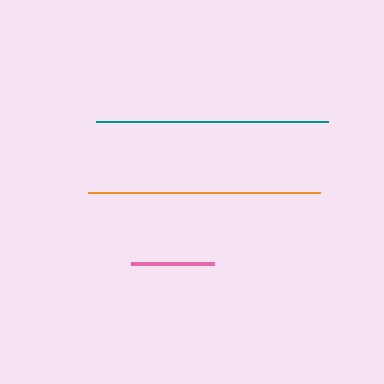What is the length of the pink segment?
The pink segment is approximately 83 pixels long.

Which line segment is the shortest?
The pink line is the shortest at approximately 83 pixels.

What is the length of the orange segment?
The orange segment is approximately 232 pixels long.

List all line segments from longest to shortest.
From longest to shortest: orange, teal, pink.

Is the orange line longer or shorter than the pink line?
The orange line is longer than the pink line.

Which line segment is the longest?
The orange line is the longest at approximately 232 pixels.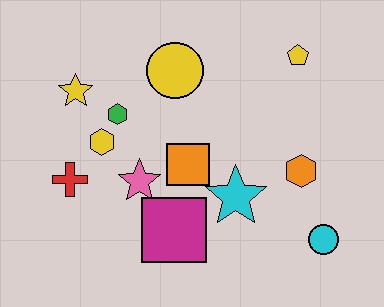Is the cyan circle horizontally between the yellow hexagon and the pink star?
No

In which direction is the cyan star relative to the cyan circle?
The cyan star is to the left of the cyan circle.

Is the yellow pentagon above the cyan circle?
Yes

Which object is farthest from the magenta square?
The yellow pentagon is farthest from the magenta square.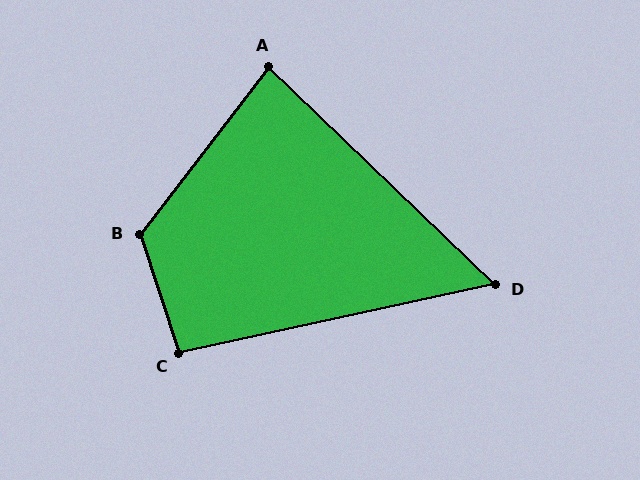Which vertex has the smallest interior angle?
D, at approximately 56 degrees.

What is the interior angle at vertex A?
Approximately 84 degrees (acute).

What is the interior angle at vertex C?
Approximately 96 degrees (obtuse).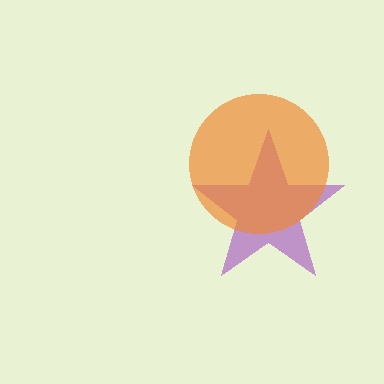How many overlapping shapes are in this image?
There are 2 overlapping shapes in the image.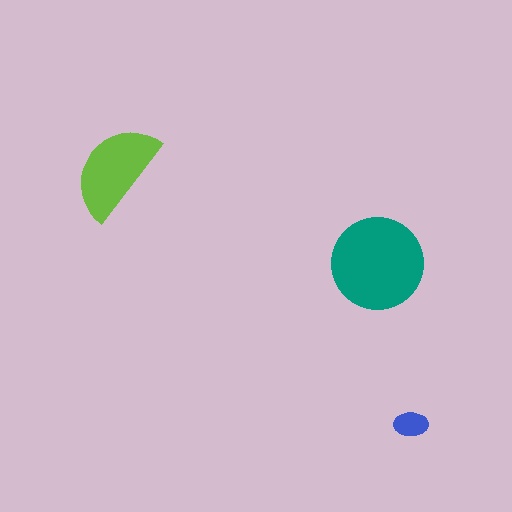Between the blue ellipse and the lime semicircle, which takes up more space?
The lime semicircle.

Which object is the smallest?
The blue ellipse.